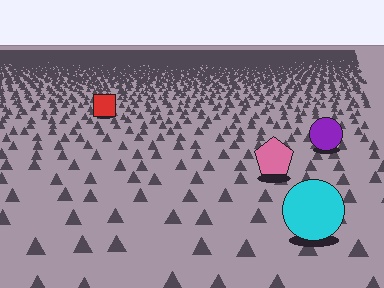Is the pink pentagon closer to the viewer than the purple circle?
Yes. The pink pentagon is closer — you can tell from the texture gradient: the ground texture is coarser near it.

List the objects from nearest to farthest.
From nearest to farthest: the cyan circle, the pink pentagon, the purple circle, the red square.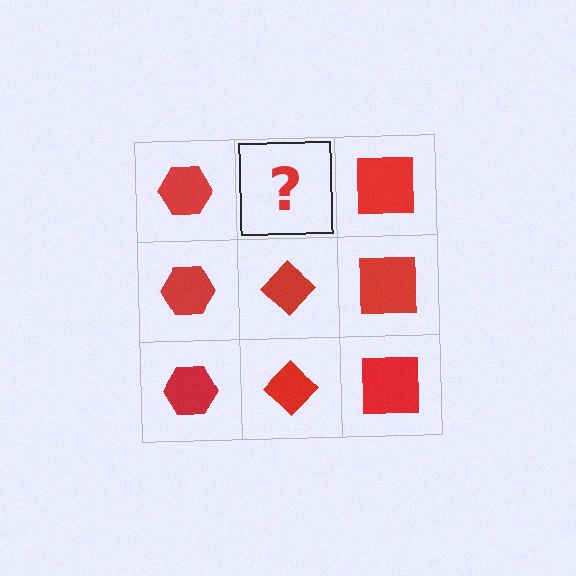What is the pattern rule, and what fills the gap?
The rule is that each column has a consistent shape. The gap should be filled with a red diamond.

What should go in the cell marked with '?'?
The missing cell should contain a red diamond.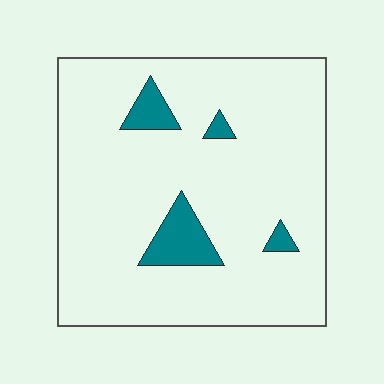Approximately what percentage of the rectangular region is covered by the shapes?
Approximately 10%.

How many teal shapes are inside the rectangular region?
4.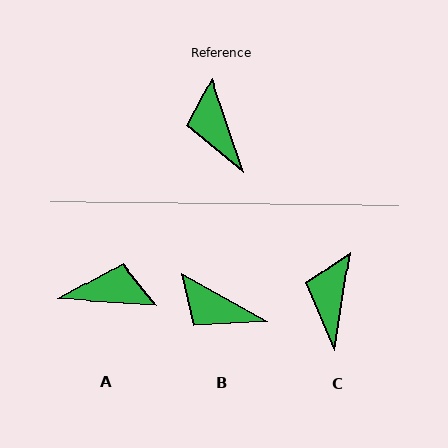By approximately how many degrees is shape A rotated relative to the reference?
Approximately 112 degrees clockwise.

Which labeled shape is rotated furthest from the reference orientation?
A, about 112 degrees away.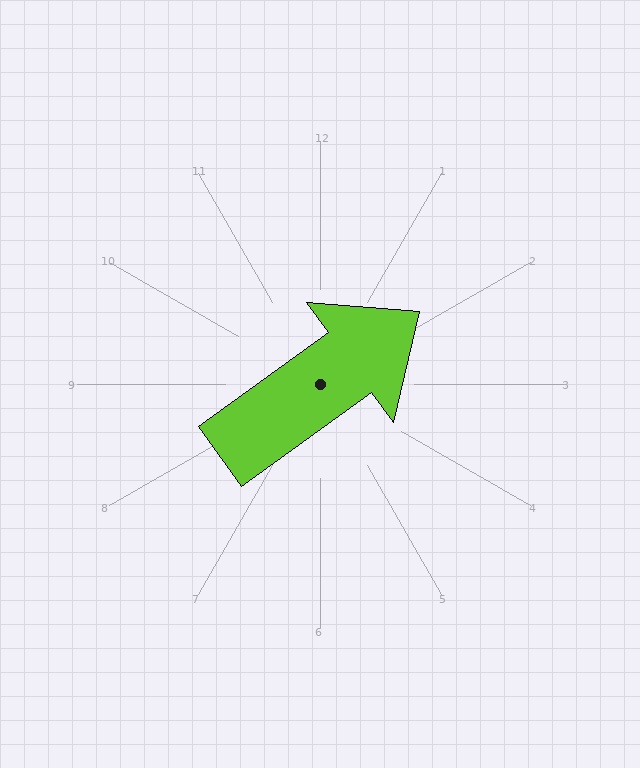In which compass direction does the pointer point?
Northeast.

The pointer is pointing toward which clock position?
Roughly 2 o'clock.